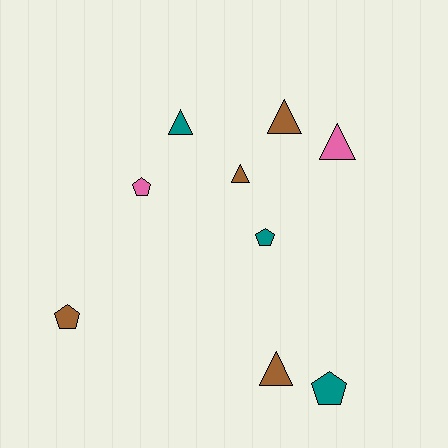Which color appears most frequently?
Brown, with 4 objects.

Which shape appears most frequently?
Triangle, with 5 objects.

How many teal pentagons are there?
There are 2 teal pentagons.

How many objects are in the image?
There are 9 objects.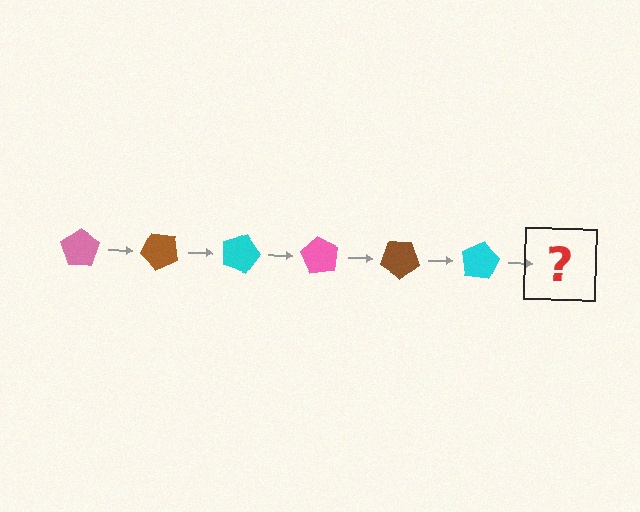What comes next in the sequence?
The next element should be a pink pentagon, rotated 270 degrees from the start.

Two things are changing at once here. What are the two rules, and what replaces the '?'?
The two rules are that it rotates 45 degrees each step and the color cycles through pink, brown, and cyan. The '?' should be a pink pentagon, rotated 270 degrees from the start.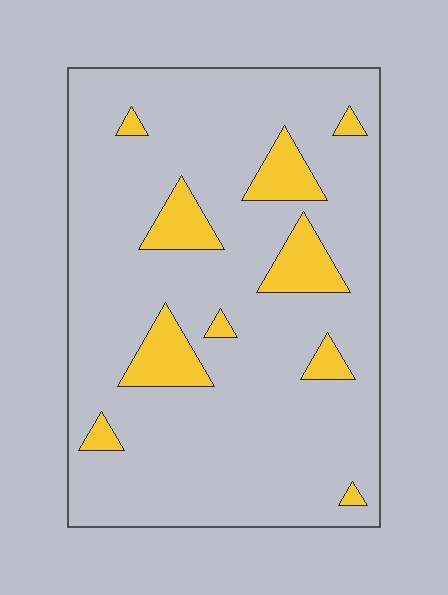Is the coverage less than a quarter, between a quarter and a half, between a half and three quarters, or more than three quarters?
Less than a quarter.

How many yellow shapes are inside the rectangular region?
10.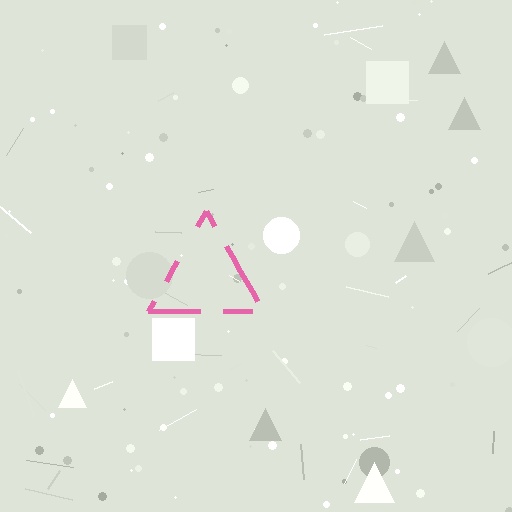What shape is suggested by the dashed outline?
The dashed outline suggests a triangle.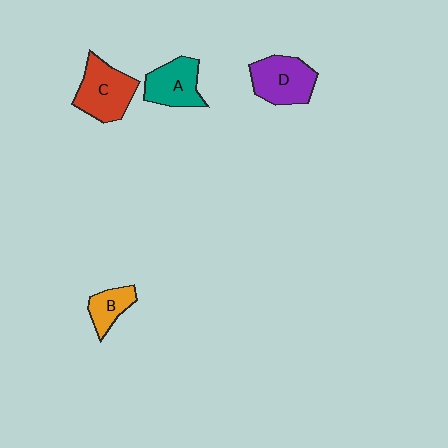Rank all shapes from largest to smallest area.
From largest to smallest: C (red), D (purple), A (teal), B (orange).